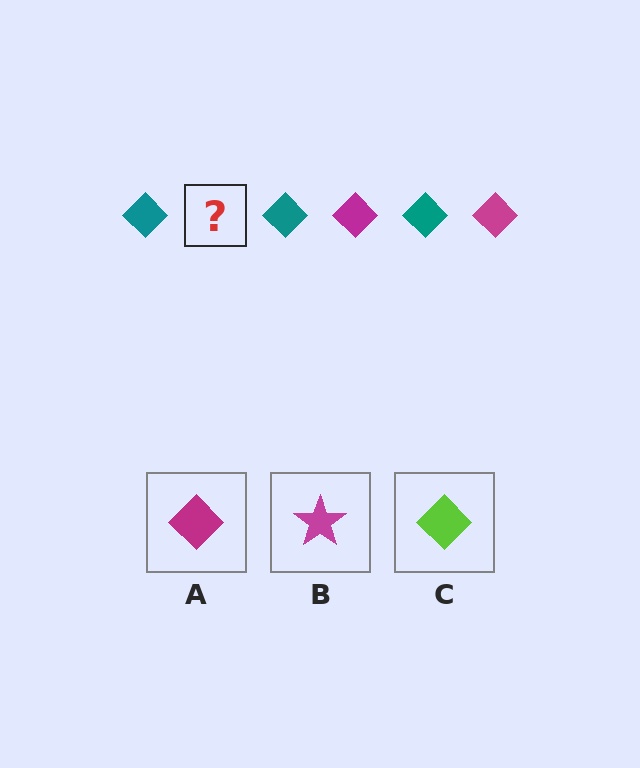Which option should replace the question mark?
Option A.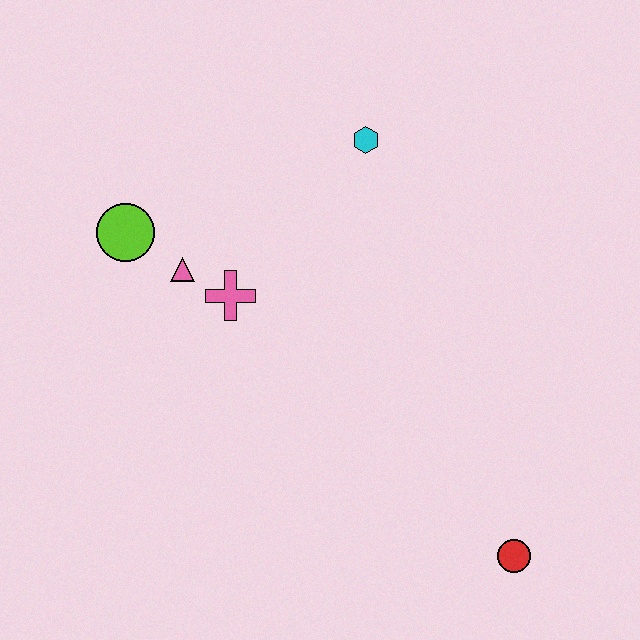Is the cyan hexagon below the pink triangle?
No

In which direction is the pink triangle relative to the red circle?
The pink triangle is to the left of the red circle.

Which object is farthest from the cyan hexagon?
The red circle is farthest from the cyan hexagon.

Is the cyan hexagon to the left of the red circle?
Yes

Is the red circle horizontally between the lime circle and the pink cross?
No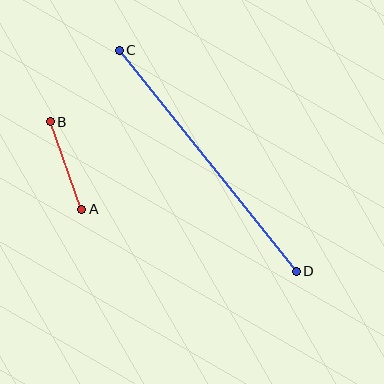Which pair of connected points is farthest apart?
Points C and D are farthest apart.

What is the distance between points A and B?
The distance is approximately 93 pixels.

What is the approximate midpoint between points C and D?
The midpoint is at approximately (208, 161) pixels.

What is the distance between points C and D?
The distance is approximately 283 pixels.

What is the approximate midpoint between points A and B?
The midpoint is at approximately (66, 166) pixels.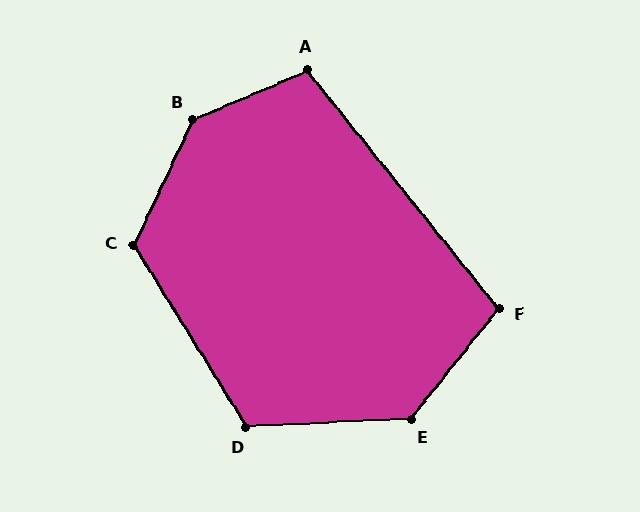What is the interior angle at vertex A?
Approximately 105 degrees (obtuse).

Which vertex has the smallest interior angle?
F, at approximately 103 degrees.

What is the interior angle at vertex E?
Approximately 131 degrees (obtuse).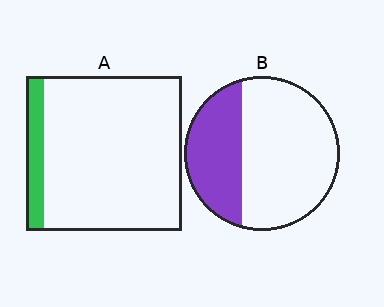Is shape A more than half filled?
No.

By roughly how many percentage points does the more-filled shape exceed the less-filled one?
By roughly 20 percentage points (B over A).